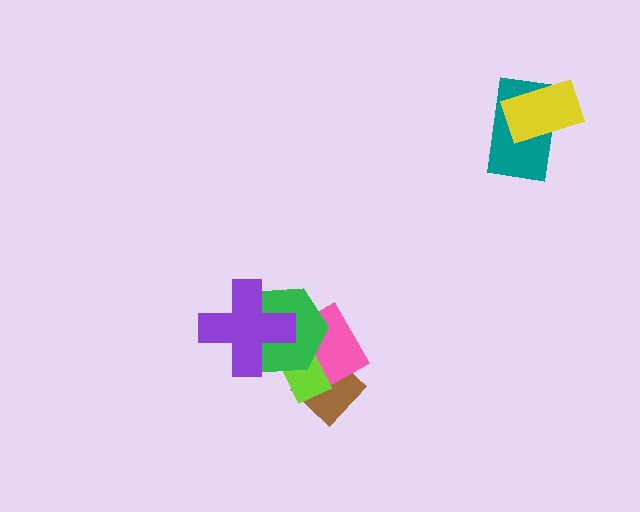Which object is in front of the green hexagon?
The purple cross is in front of the green hexagon.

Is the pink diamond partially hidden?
Yes, it is partially covered by another shape.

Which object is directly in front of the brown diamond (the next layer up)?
The pink diamond is directly in front of the brown diamond.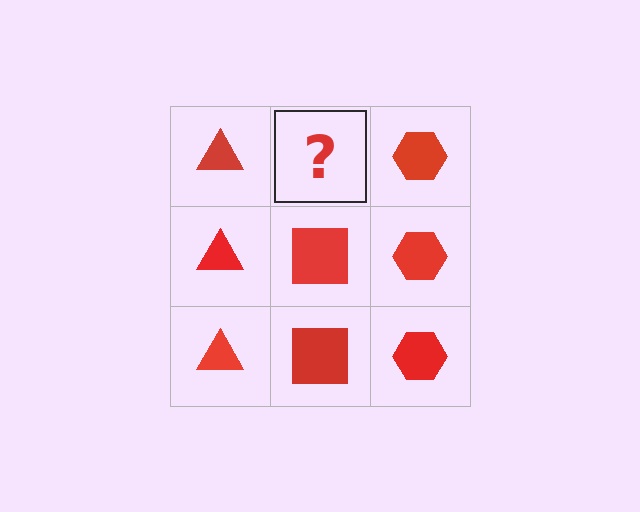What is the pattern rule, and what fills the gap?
The rule is that each column has a consistent shape. The gap should be filled with a red square.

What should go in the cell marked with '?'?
The missing cell should contain a red square.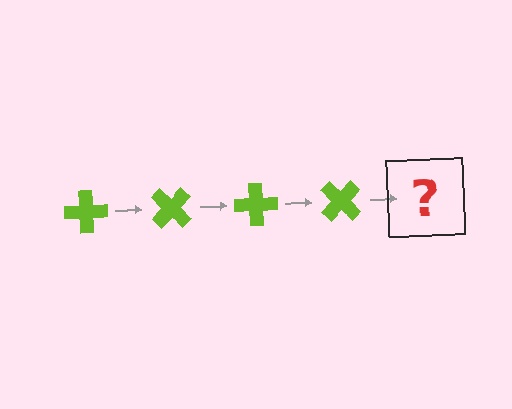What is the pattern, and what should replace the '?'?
The pattern is that the cross rotates 45 degrees each step. The '?' should be a lime cross rotated 180 degrees.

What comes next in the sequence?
The next element should be a lime cross rotated 180 degrees.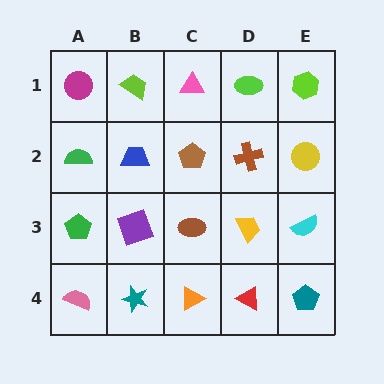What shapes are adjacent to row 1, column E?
A yellow circle (row 2, column E), a lime ellipse (row 1, column D).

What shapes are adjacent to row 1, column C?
A brown pentagon (row 2, column C), a lime trapezoid (row 1, column B), a lime ellipse (row 1, column D).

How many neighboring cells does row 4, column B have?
3.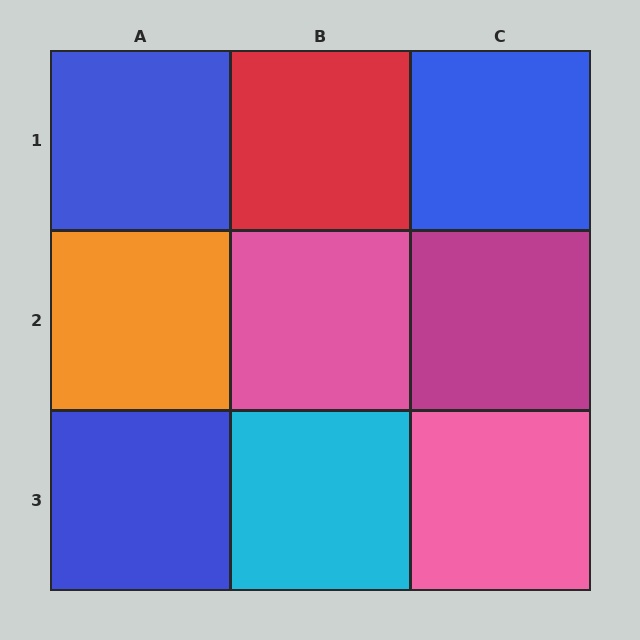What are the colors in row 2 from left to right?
Orange, pink, magenta.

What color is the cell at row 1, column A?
Blue.